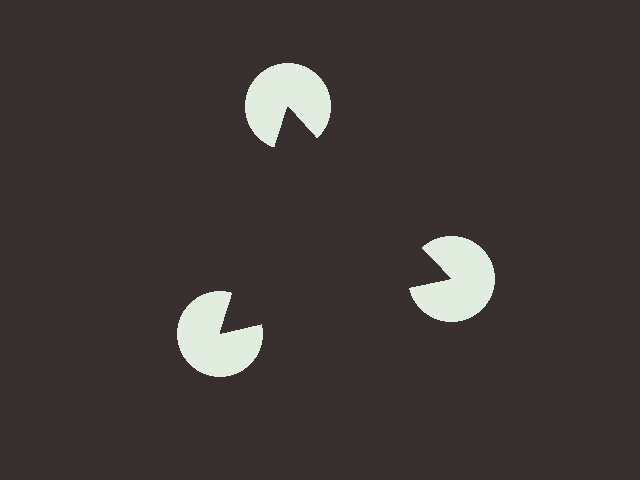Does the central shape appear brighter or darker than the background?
It typically appears slightly darker than the background, even though no actual brightness change is drawn.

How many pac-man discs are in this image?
There are 3 — one at each vertex of the illusory triangle.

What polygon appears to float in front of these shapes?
An illusory triangle — its edges are inferred from the aligned wedge cuts in the pac-man discs, not physically drawn.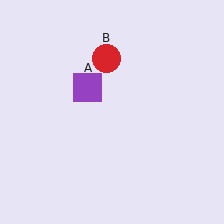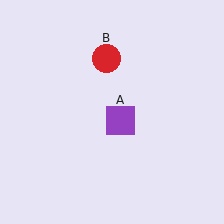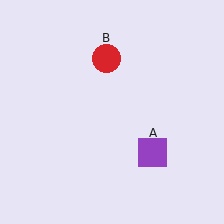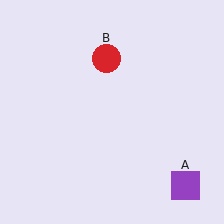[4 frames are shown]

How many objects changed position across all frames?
1 object changed position: purple square (object A).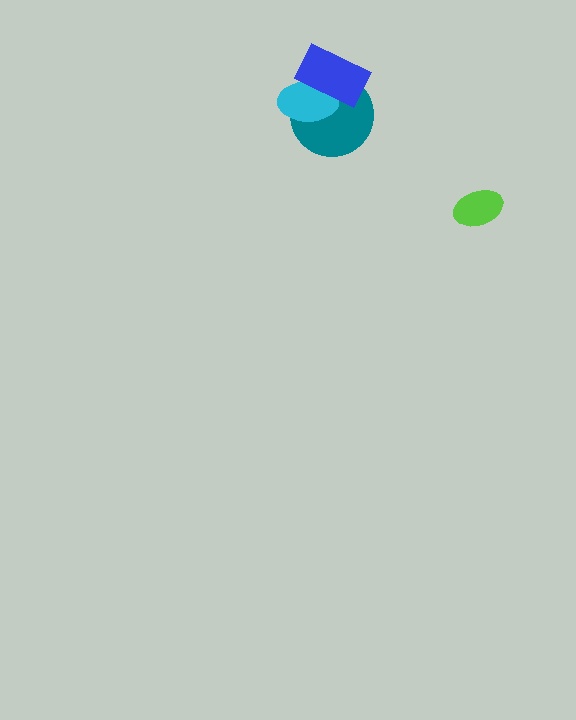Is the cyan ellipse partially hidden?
Yes, it is partially covered by another shape.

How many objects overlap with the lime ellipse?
0 objects overlap with the lime ellipse.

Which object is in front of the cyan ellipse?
The blue rectangle is in front of the cyan ellipse.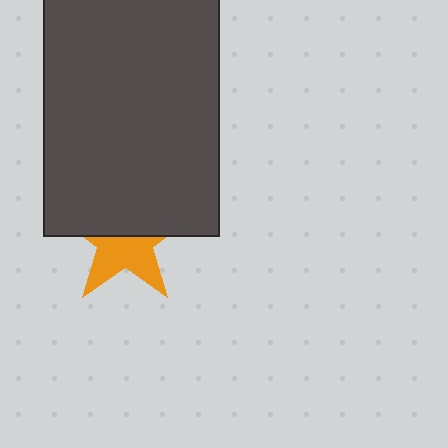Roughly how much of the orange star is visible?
About half of it is visible (roughly 48%).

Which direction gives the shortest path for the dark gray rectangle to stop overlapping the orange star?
Moving up gives the shortest separation.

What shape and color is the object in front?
The object in front is a dark gray rectangle.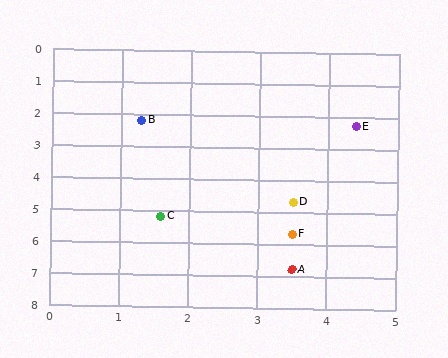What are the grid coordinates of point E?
Point E is at approximately (4.4, 2.3).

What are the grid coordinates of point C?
Point C is at approximately (1.6, 5.2).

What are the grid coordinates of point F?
Point F is at approximately (3.5, 5.7).